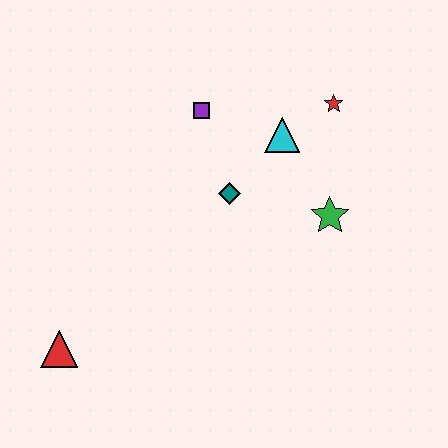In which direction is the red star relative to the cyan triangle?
The red star is to the right of the cyan triangle.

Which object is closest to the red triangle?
The teal diamond is closest to the red triangle.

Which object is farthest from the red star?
The red triangle is farthest from the red star.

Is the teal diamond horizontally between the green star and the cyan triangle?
No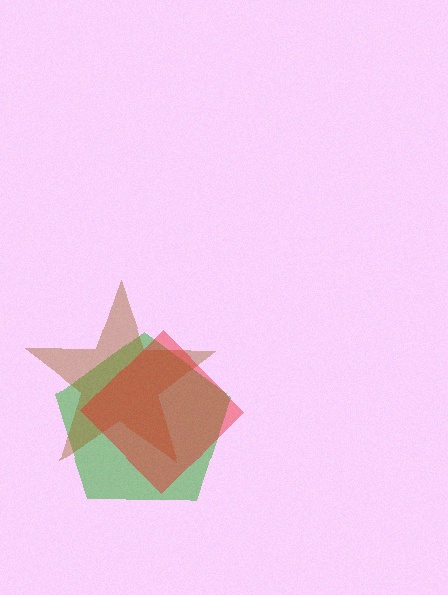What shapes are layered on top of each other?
The layered shapes are: a green pentagon, a brown star, a red diamond.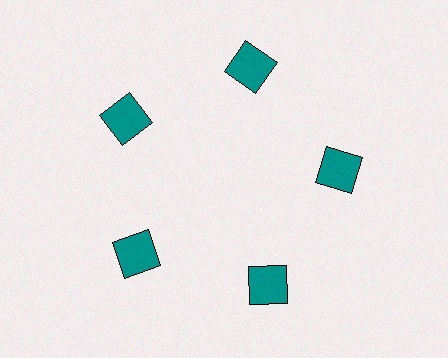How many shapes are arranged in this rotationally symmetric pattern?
There are 5 shapes, arranged in 5 groups of 1.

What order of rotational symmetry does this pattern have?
This pattern has 5-fold rotational symmetry.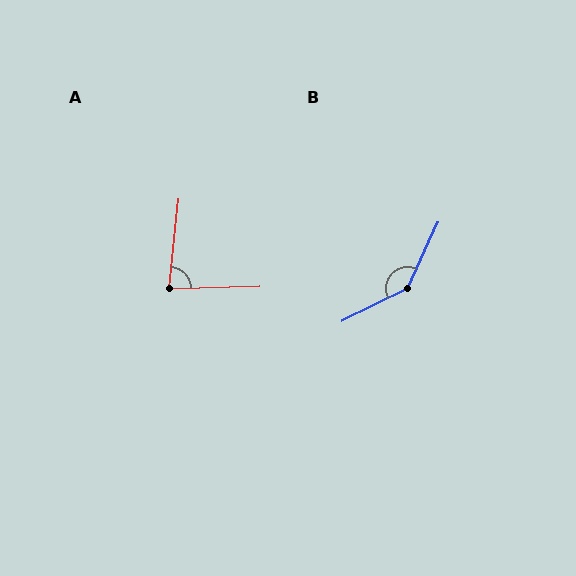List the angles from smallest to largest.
A (82°), B (141°).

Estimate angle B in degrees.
Approximately 141 degrees.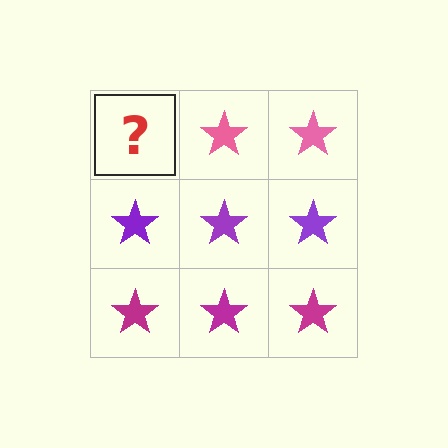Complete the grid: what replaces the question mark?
The question mark should be replaced with a pink star.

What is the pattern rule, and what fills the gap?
The rule is that each row has a consistent color. The gap should be filled with a pink star.